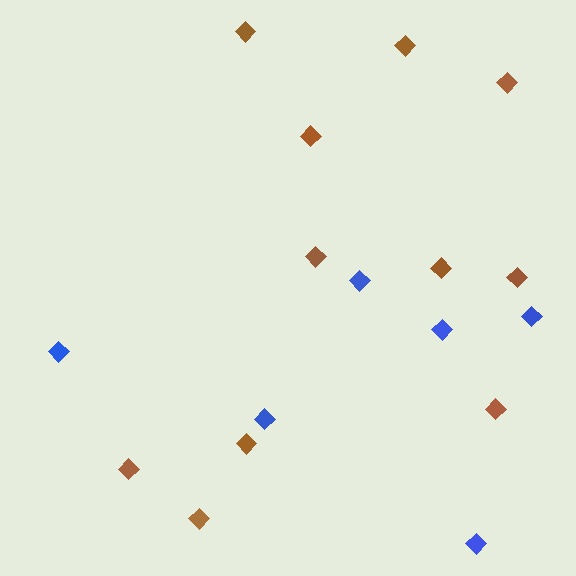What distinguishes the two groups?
There are 2 groups: one group of brown diamonds (11) and one group of blue diamonds (6).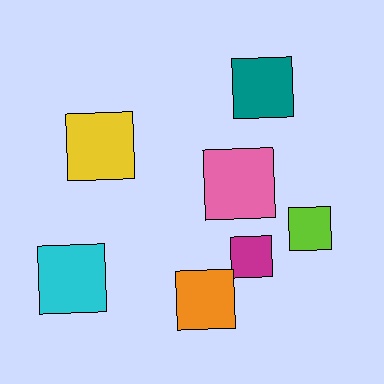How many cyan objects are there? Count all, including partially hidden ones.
There is 1 cyan object.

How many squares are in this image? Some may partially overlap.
There are 7 squares.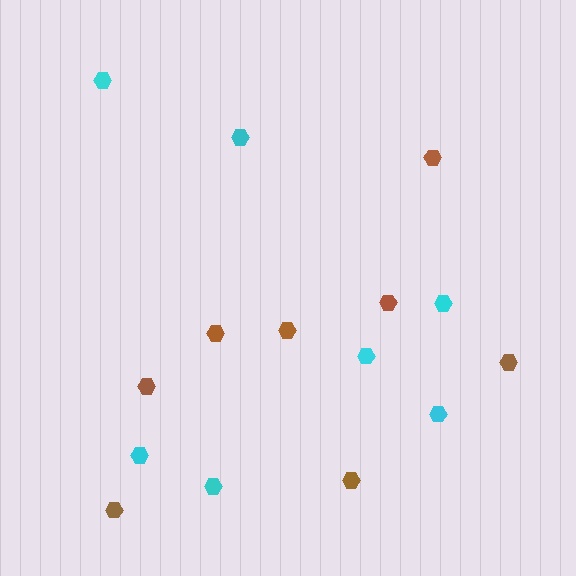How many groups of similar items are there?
There are 2 groups: one group of cyan hexagons (7) and one group of brown hexagons (8).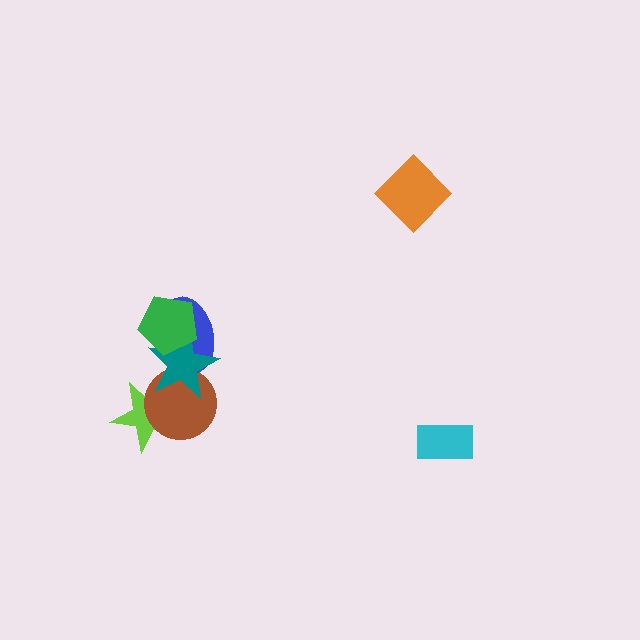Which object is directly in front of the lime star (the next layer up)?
The brown circle is directly in front of the lime star.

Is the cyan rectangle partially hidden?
No, no other shape covers it.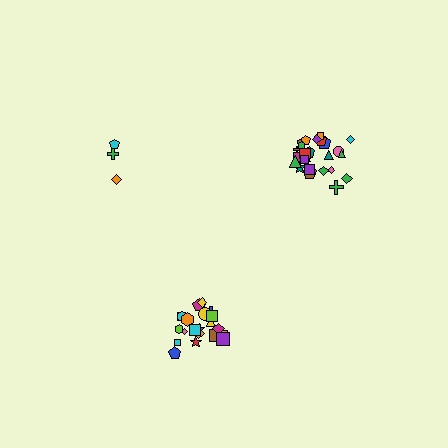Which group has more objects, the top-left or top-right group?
The top-right group.